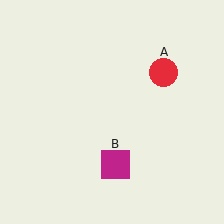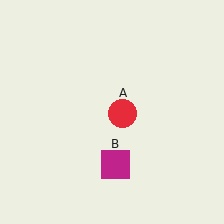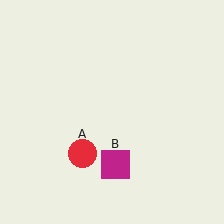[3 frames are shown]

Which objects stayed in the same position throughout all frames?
Magenta square (object B) remained stationary.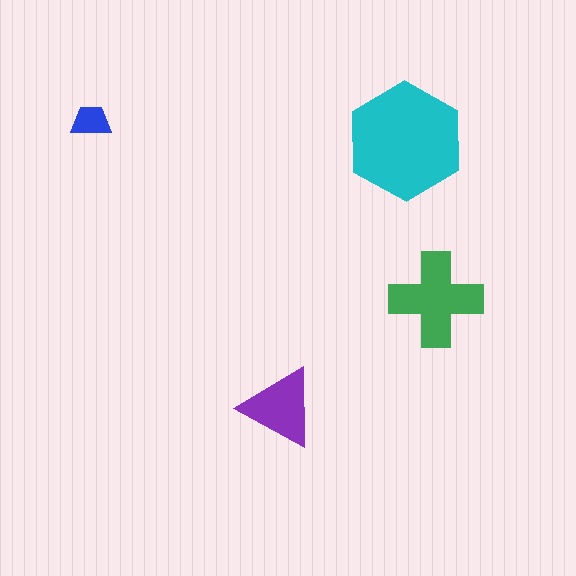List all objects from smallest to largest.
The blue trapezoid, the purple triangle, the green cross, the cyan hexagon.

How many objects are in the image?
There are 4 objects in the image.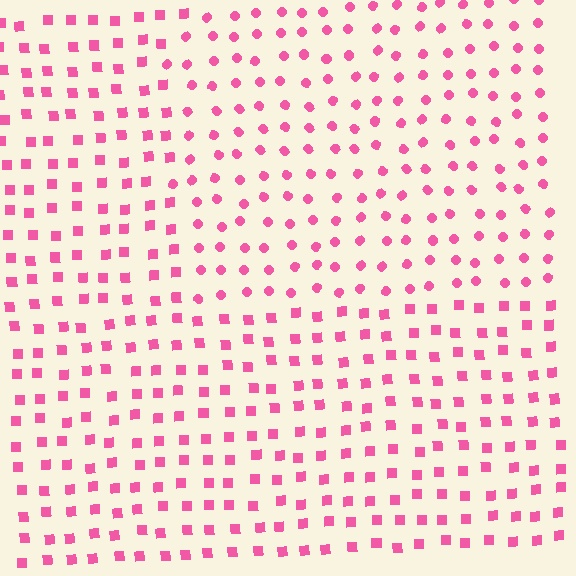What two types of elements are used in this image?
The image uses circles inside the rectangle region and squares outside it.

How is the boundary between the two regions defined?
The boundary is defined by a change in element shape: circles inside vs. squares outside. All elements share the same color and spacing.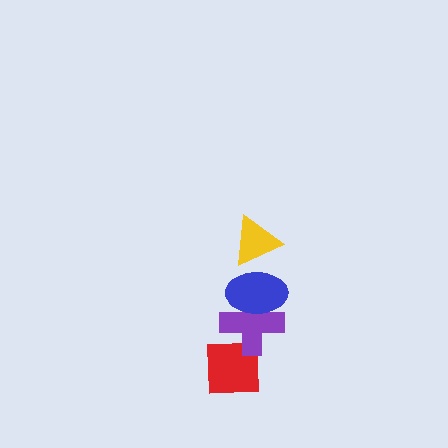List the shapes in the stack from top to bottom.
From top to bottom: the yellow triangle, the blue ellipse, the purple cross, the red square.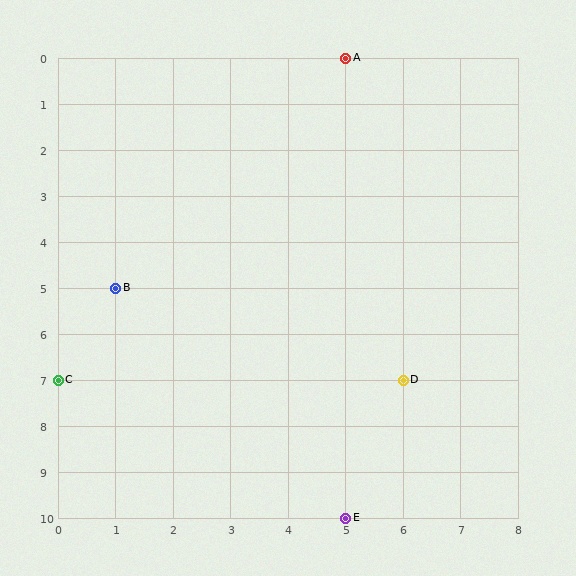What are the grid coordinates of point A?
Point A is at grid coordinates (5, 0).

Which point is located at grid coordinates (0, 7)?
Point C is at (0, 7).